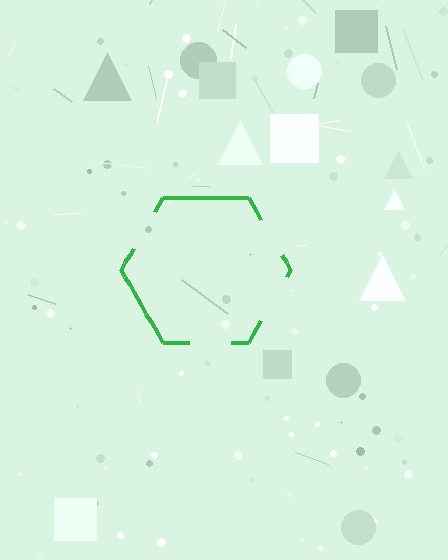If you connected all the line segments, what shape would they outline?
They would outline a hexagon.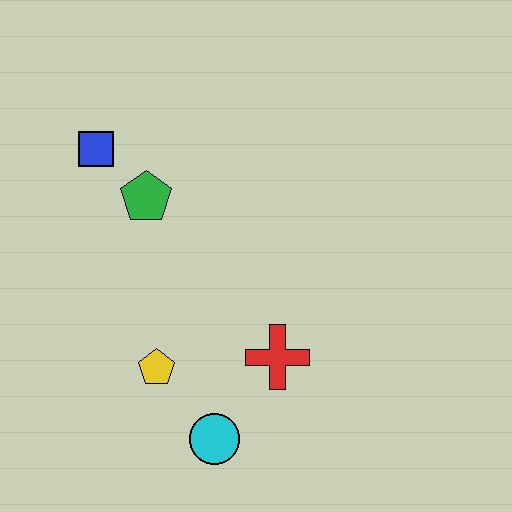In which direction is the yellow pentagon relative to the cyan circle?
The yellow pentagon is above the cyan circle.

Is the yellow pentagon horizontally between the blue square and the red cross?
Yes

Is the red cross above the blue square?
No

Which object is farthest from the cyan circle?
The blue square is farthest from the cyan circle.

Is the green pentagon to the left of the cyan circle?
Yes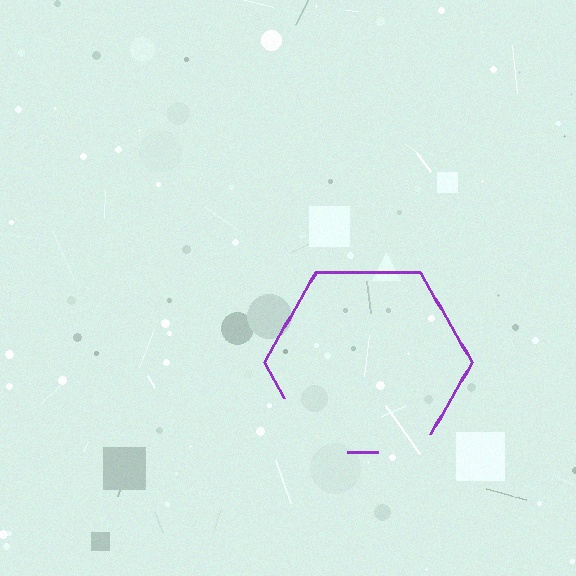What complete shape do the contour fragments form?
The contour fragments form a hexagon.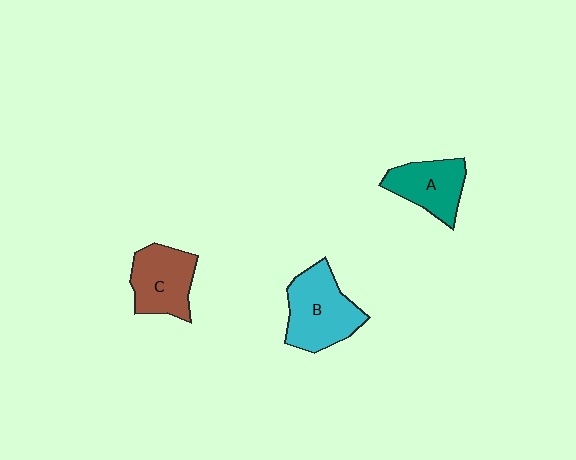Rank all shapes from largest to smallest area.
From largest to smallest: B (cyan), C (brown), A (teal).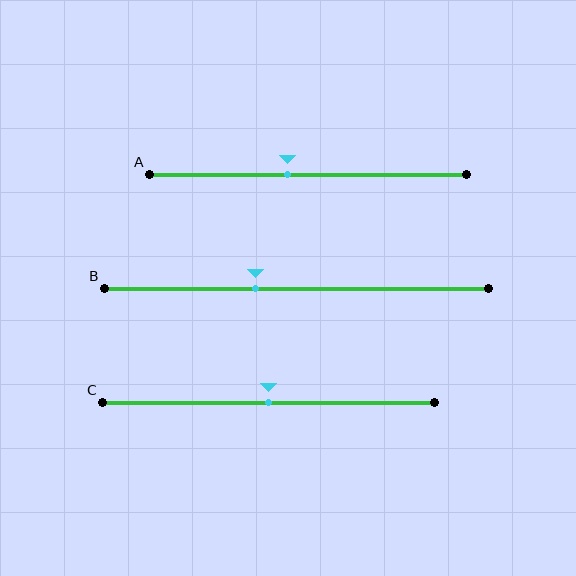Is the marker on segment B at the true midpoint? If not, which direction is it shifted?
No, the marker on segment B is shifted to the left by about 11% of the segment length.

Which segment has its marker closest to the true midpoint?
Segment C has its marker closest to the true midpoint.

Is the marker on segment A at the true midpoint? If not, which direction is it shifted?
No, the marker on segment A is shifted to the left by about 7% of the segment length.